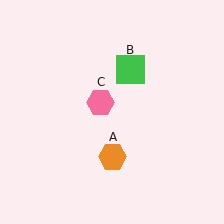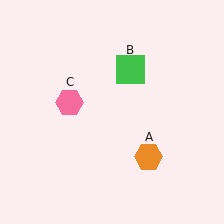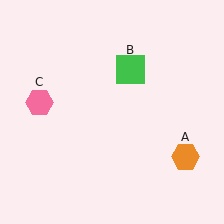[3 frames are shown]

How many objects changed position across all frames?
2 objects changed position: orange hexagon (object A), pink hexagon (object C).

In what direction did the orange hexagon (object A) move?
The orange hexagon (object A) moved right.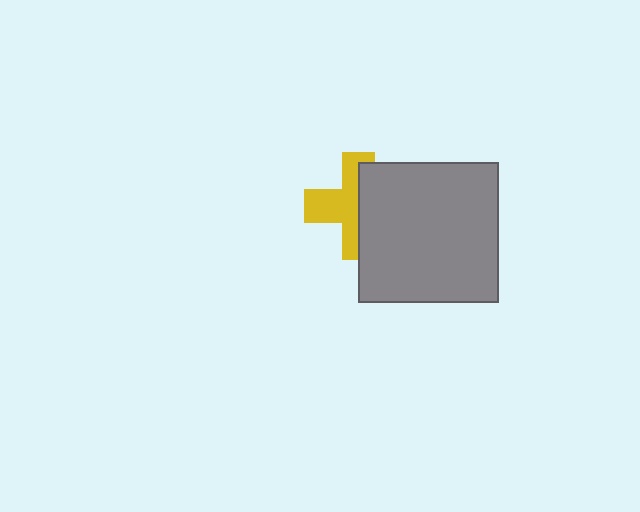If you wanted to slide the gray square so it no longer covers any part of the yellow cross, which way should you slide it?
Slide it right — that is the most direct way to separate the two shapes.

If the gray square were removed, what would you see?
You would see the complete yellow cross.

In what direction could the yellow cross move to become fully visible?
The yellow cross could move left. That would shift it out from behind the gray square entirely.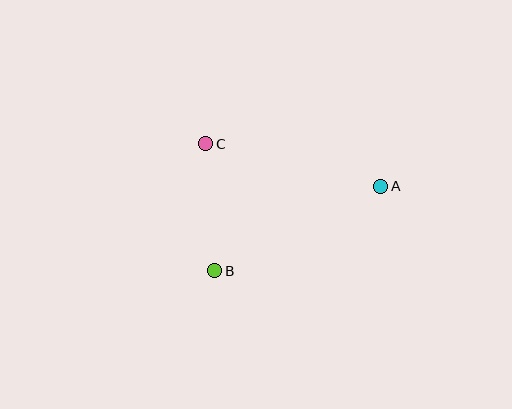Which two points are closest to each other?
Points B and C are closest to each other.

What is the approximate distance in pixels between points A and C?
The distance between A and C is approximately 181 pixels.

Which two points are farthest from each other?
Points A and B are farthest from each other.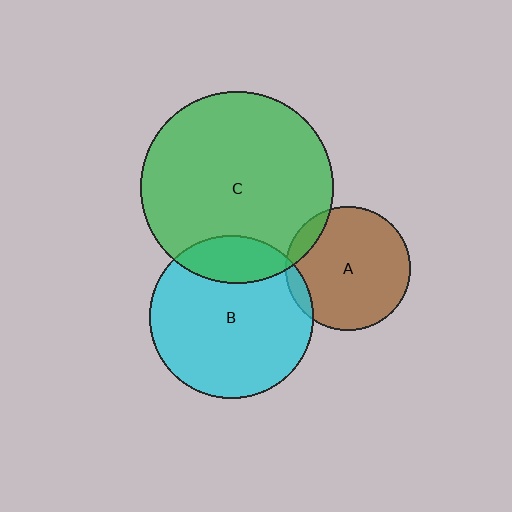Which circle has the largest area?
Circle C (green).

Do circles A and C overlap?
Yes.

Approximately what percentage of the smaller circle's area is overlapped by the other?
Approximately 10%.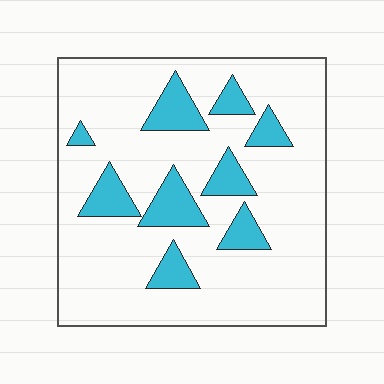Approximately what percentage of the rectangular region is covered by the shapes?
Approximately 20%.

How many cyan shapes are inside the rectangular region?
9.